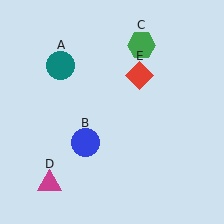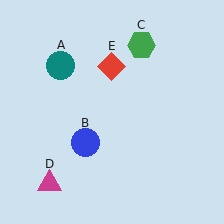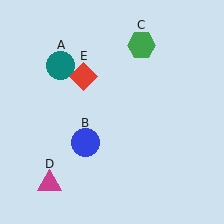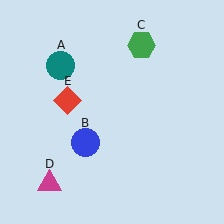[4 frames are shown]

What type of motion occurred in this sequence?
The red diamond (object E) rotated counterclockwise around the center of the scene.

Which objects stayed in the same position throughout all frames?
Teal circle (object A) and blue circle (object B) and green hexagon (object C) and magenta triangle (object D) remained stationary.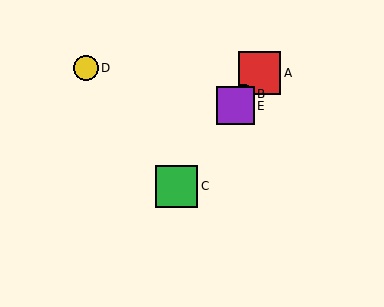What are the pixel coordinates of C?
Object C is at (177, 186).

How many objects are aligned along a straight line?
4 objects (A, B, C, E) are aligned along a straight line.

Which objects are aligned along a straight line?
Objects A, B, C, E are aligned along a straight line.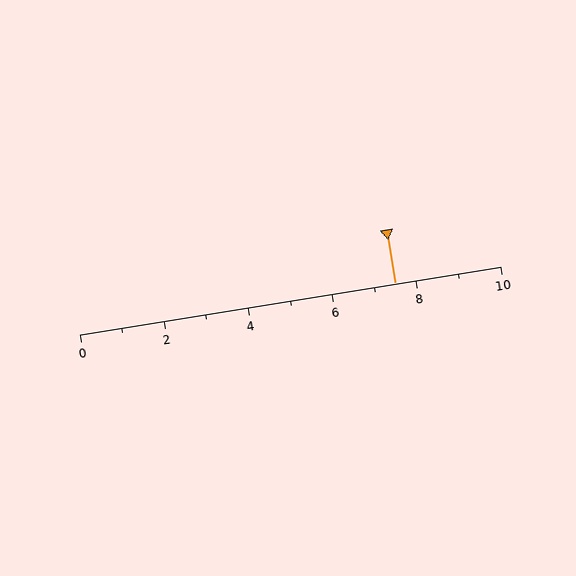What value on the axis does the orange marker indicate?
The marker indicates approximately 7.5.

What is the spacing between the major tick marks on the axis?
The major ticks are spaced 2 apart.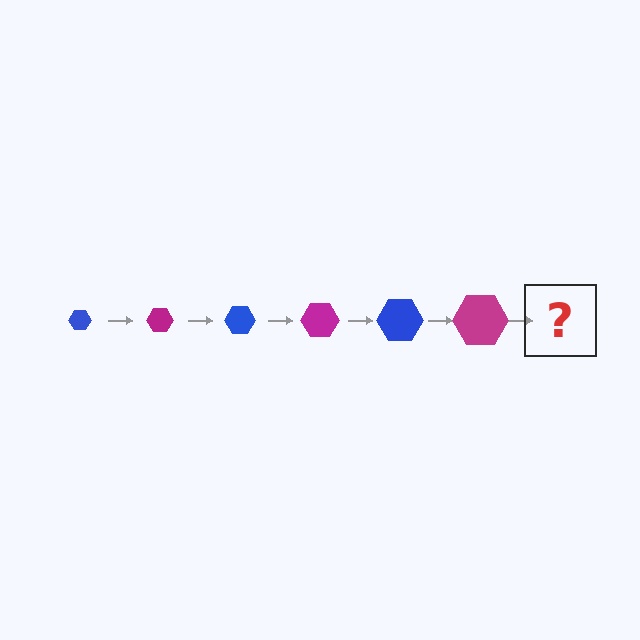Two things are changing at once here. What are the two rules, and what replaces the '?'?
The two rules are that the hexagon grows larger each step and the color cycles through blue and magenta. The '?' should be a blue hexagon, larger than the previous one.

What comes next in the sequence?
The next element should be a blue hexagon, larger than the previous one.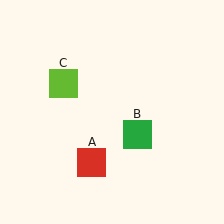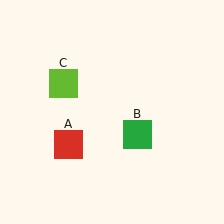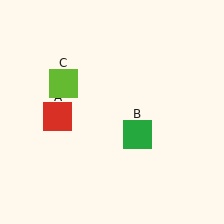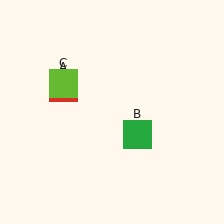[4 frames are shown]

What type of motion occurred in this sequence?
The red square (object A) rotated clockwise around the center of the scene.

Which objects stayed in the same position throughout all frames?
Green square (object B) and lime square (object C) remained stationary.